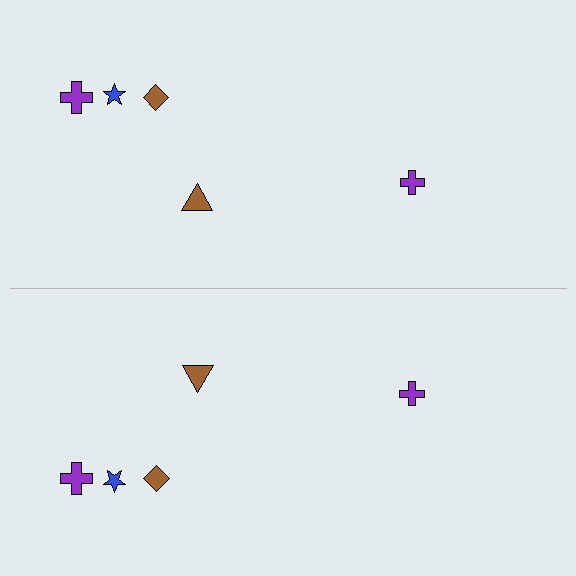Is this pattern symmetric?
Yes, this pattern has bilateral (reflection) symmetry.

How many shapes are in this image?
There are 10 shapes in this image.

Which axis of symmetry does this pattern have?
The pattern has a horizontal axis of symmetry running through the center of the image.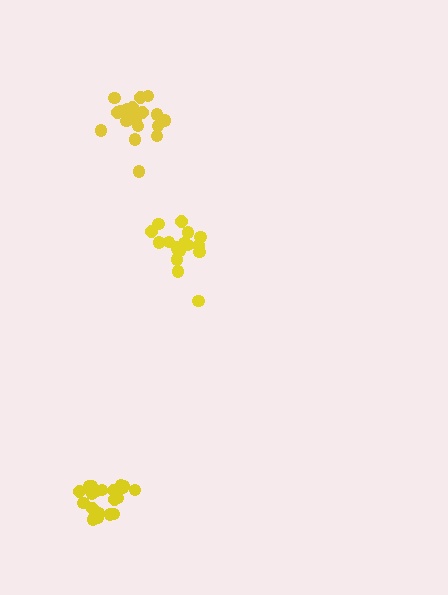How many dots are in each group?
Group 1: 20 dots, Group 2: 17 dots, Group 3: 19 dots (56 total).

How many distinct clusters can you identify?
There are 3 distinct clusters.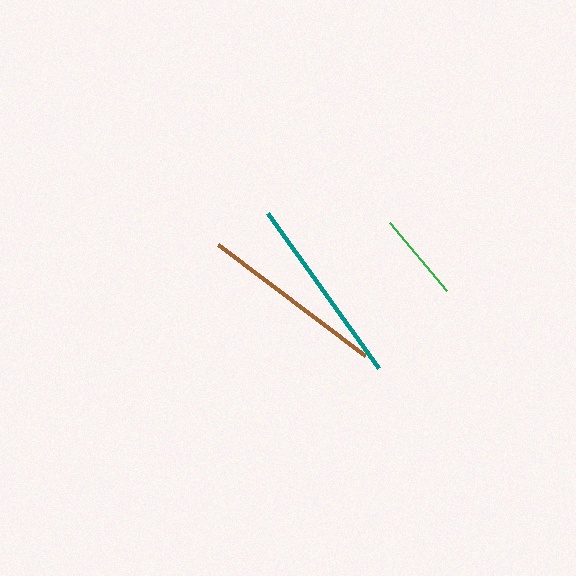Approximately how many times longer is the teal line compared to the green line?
The teal line is approximately 2.1 times the length of the green line.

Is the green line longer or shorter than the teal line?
The teal line is longer than the green line.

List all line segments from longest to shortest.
From longest to shortest: teal, brown, green.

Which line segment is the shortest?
The green line is the shortest at approximately 89 pixels.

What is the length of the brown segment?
The brown segment is approximately 184 pixels long.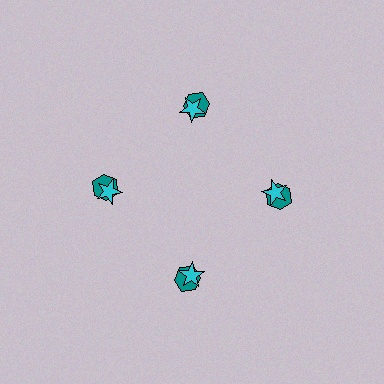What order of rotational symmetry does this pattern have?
This pattern has 4-fold rotational symmetry.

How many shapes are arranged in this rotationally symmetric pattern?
There are 8 shapes, arranged in 4 groups of 2.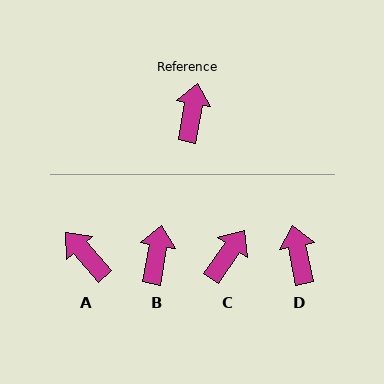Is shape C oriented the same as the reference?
No, it is off by about 24 degrees.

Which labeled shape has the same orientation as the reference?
B.